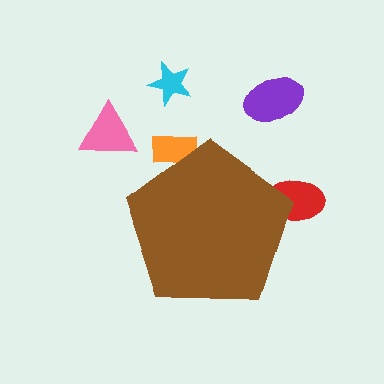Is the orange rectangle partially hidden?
Yes, the orange rectangle is partially hidden behind the brown pentagon.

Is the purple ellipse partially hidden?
No, the purple ellipse is fully visible.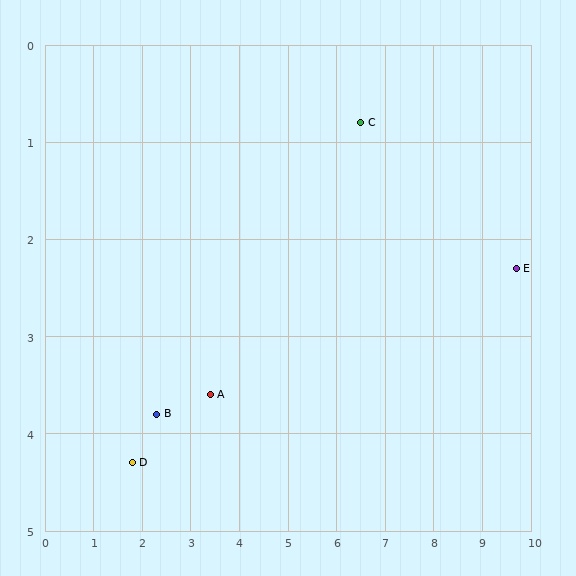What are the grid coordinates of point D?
Point D is at approximately (1.8, 4.3).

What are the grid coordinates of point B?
Point B is at approximately (2.3, 3.8).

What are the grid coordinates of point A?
Point A is at approximately (3.4, 3.6).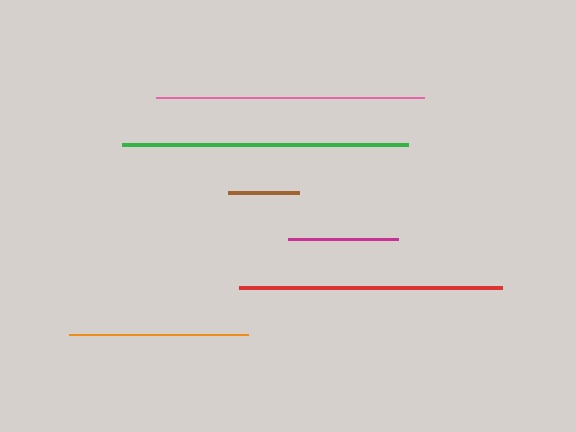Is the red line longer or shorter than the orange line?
The red line is longer than the orange line.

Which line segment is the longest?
The green line is the longest at approximately 286 pixels.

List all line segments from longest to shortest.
From longest to shortest: green, pink, red, orange, magenta, brown.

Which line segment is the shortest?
The brown line is the shortest at approximately 70 pixels.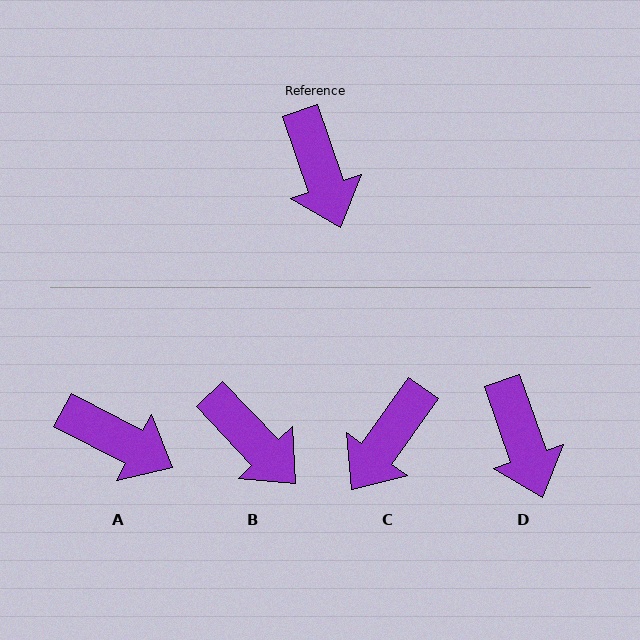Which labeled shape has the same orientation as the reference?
D.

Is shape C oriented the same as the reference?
No, it is off by about 54 degrees.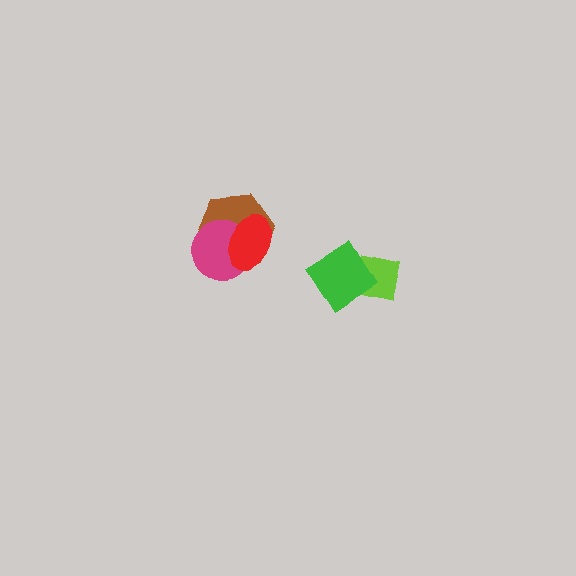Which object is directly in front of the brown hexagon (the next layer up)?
The magenta circle is directly in front of the brown hexagon.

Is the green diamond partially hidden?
No, no other shape covers it.